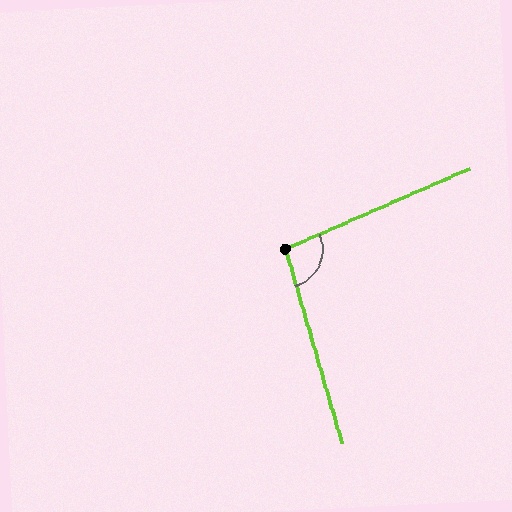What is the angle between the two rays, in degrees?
Approximately 97 degrees.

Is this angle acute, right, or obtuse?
It is obtuse.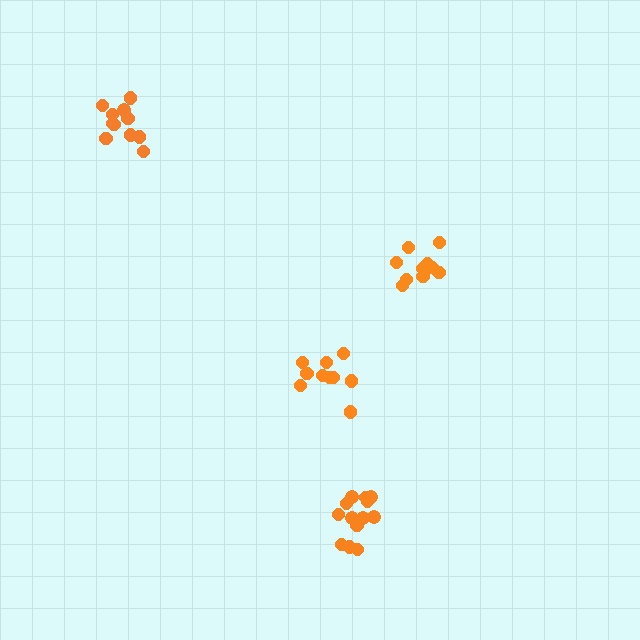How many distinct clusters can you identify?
There are 4 distinct clusters.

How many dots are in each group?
Group 1: 10 dots, Group 2: 11 dots, Group 3: 12 dots, Group 4: 13 dots (46 total).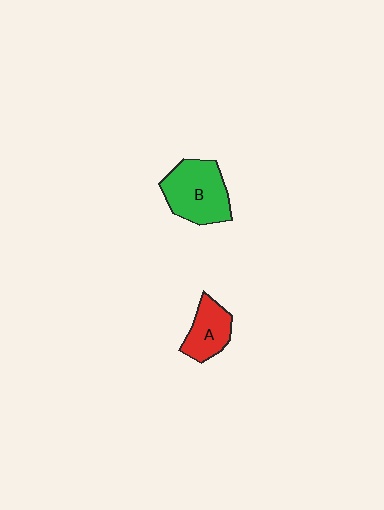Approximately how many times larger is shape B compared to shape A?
Approximately 1.6 times.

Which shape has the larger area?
Shape B (green).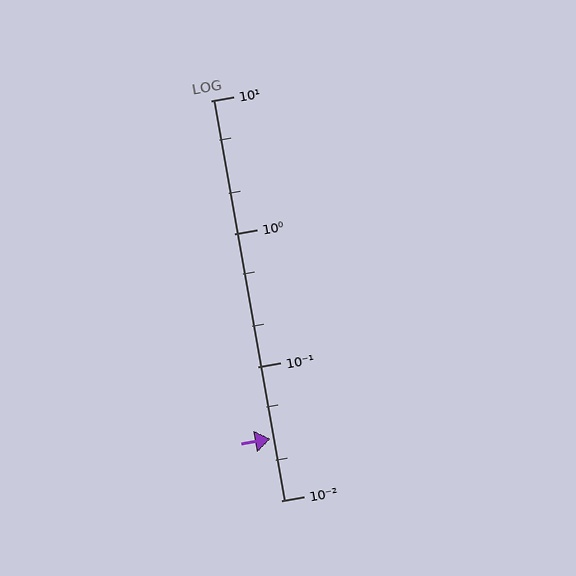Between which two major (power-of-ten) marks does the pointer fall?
The pointer is between 0.01 and 0.1.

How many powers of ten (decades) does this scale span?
The scale spans 3 decades, from 0.01 to 10.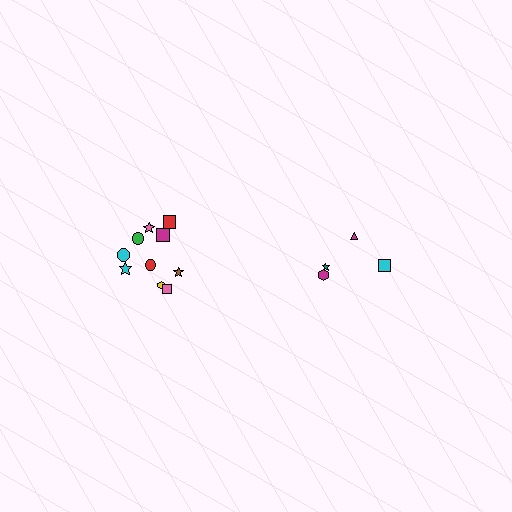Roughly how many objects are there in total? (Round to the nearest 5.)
Roughly 15 objects in total.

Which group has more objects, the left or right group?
The left group.